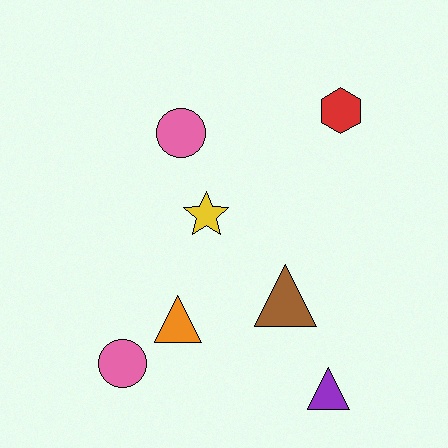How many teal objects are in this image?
There are no teal objects.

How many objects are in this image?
There are 7 objects.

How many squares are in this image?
There are no squares.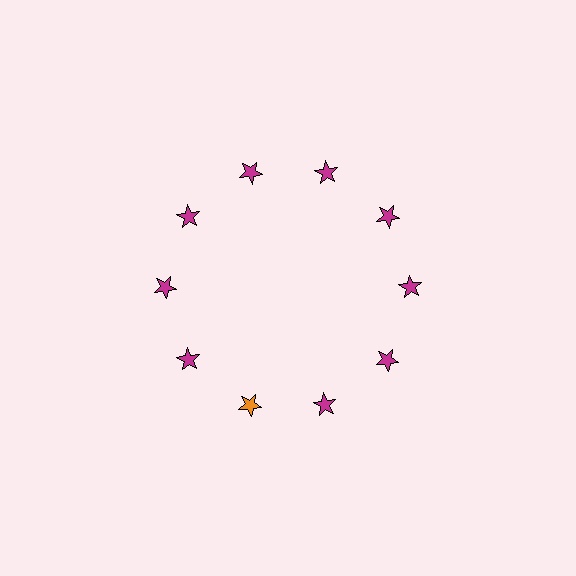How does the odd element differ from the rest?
It has a different color: orange instead of magenta.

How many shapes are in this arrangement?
There are 10 shapes arranged in a ring pattern.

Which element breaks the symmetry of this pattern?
The orange star at roughly the 7 o'clock position breaks the symmetry. All other shapes are magenta stars.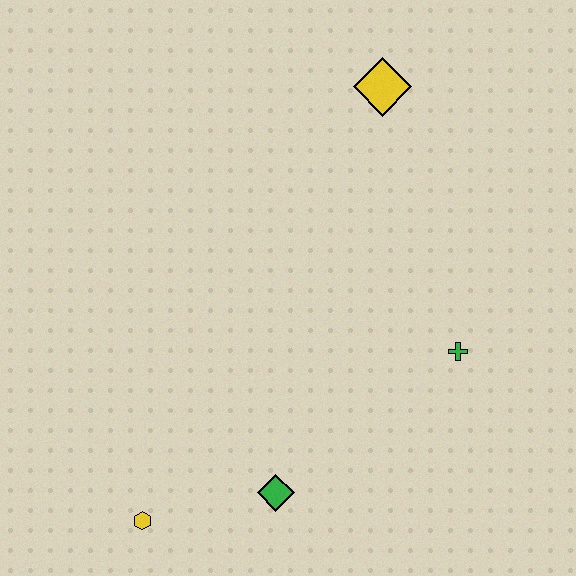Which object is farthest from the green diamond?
The yellow diamond is farthest from the green diamond.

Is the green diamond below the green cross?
Yes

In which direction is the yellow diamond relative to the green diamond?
The yellow diamond is above the green diamond.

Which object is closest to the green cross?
The green diamond is closest to the green cross.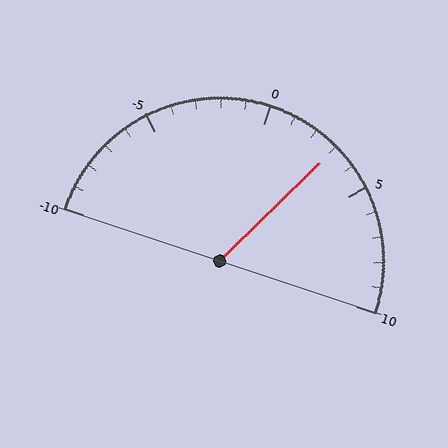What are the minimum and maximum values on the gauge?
The gauge ranges from -10 to 10.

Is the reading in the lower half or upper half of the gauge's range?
The reading is in the upper half of the range (-10 to 10).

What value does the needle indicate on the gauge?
The needle indicates approximately 3.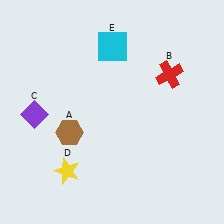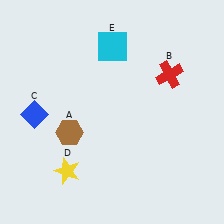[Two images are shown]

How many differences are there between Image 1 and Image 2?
There is 1 difference between the two images.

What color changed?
The diamond (C) changed from purple in Image 1 to blue in Image 2.